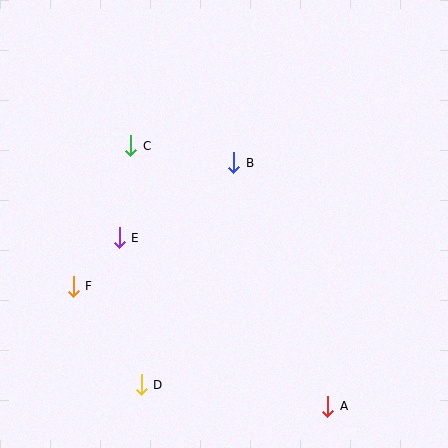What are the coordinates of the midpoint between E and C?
The midpoint between E and C is at (125, 192).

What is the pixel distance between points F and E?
The distance between F and E is 67 pixels.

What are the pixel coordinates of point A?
Point A is at (328, 406).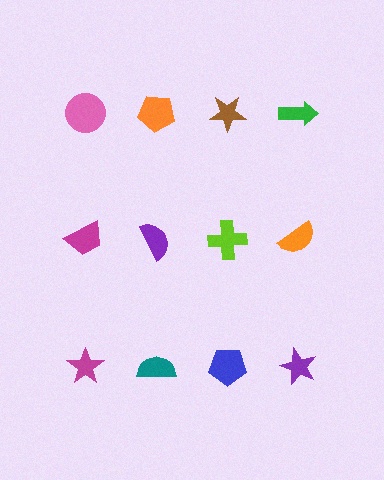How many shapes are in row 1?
4 shapes.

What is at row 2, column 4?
An orange semicircle.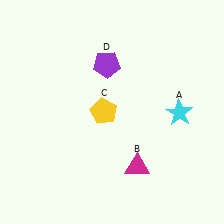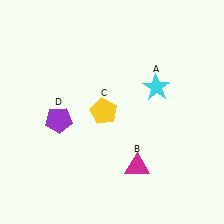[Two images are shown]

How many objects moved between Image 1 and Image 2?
2 objects moved between the two images.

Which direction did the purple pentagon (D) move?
The purple pentagon (D) moved down.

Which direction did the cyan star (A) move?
The cyan star (A) moved up.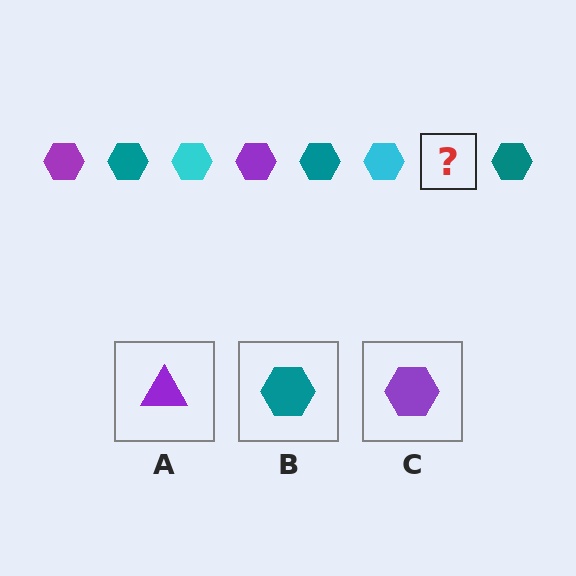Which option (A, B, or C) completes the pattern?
C.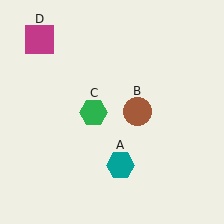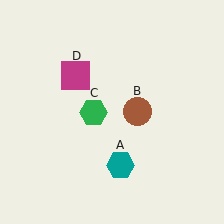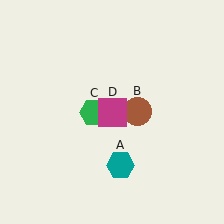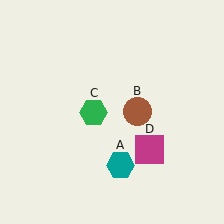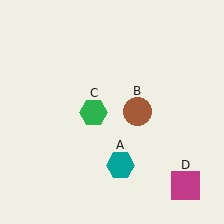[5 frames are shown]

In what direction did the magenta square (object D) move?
The magenta square (object D) moved down and to the right.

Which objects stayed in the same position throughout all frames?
Teal hexagon (object A) and brown circle (object B) and green hexagon (object C) remained stationary.